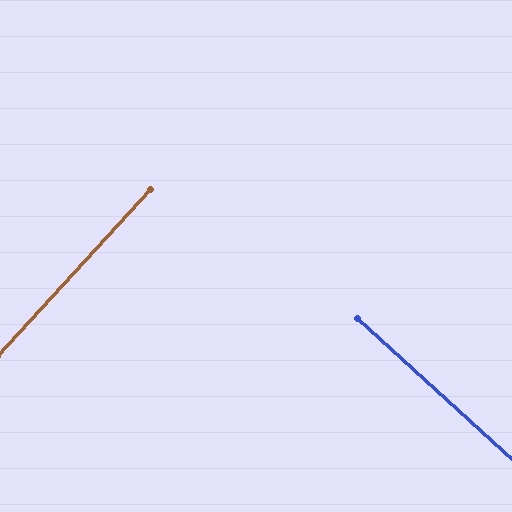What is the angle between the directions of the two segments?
Approximately 90 degrees.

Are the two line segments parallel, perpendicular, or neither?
Perpendicular — they meet at approximately 90°.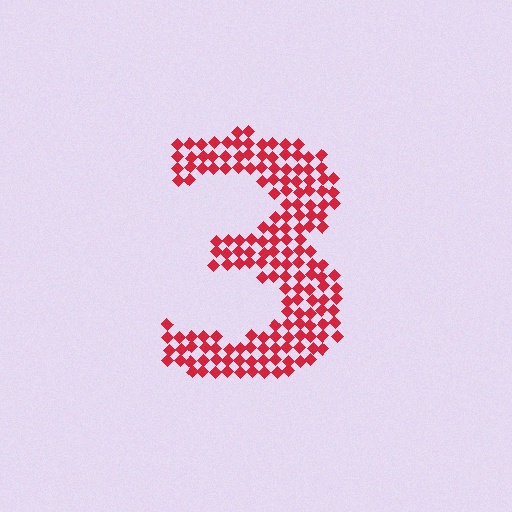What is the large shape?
The large shape is the digit 3.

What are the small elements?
The small elements are diamonds.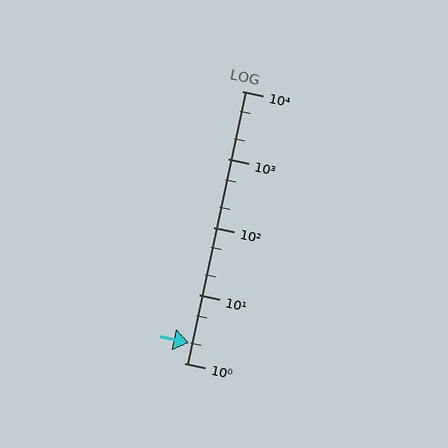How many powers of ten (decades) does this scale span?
The scale spans 4 decades, from 1 to 10000.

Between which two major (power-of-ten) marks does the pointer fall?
The pointer is between 1 and 10.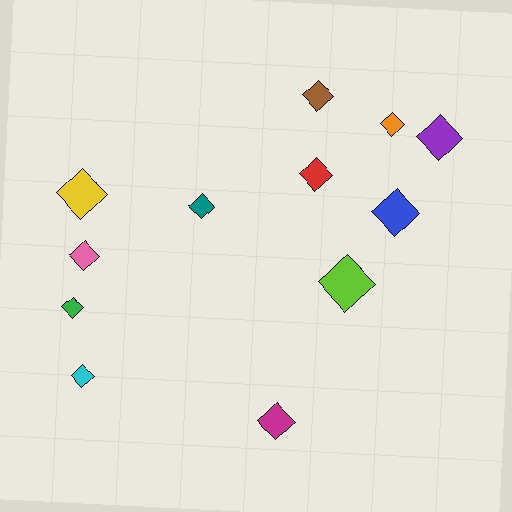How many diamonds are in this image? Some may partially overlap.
There are 12 diamonds.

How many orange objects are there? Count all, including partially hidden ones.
There is 1 orange object.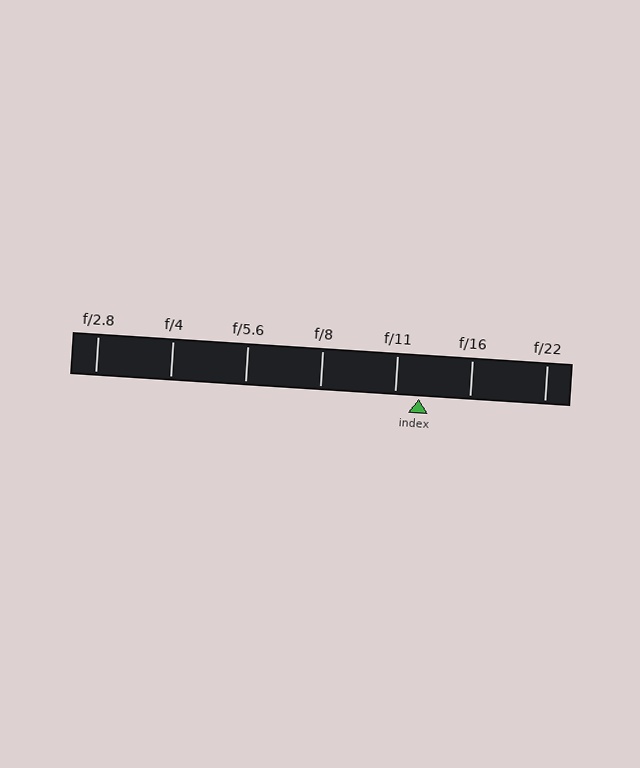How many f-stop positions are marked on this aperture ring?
There are 7 f-stop positions marked.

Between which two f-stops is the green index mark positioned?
The index mark is between f/11 and f/16.